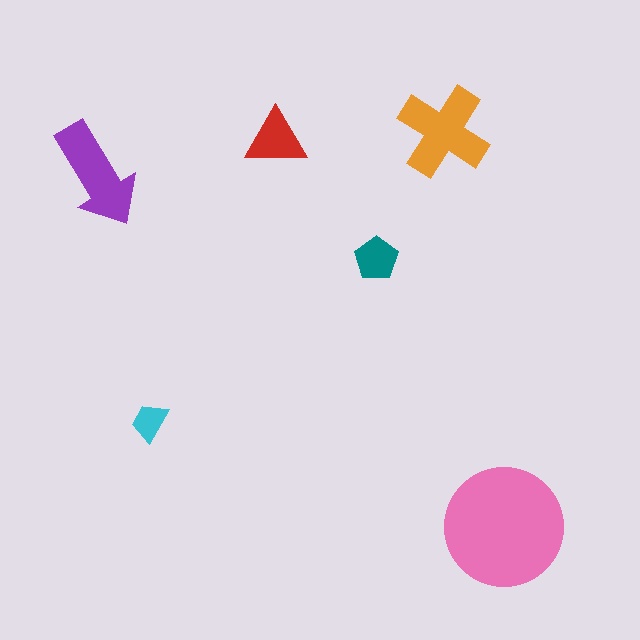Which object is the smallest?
The cyan trapezoid.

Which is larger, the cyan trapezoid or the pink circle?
The pink circle.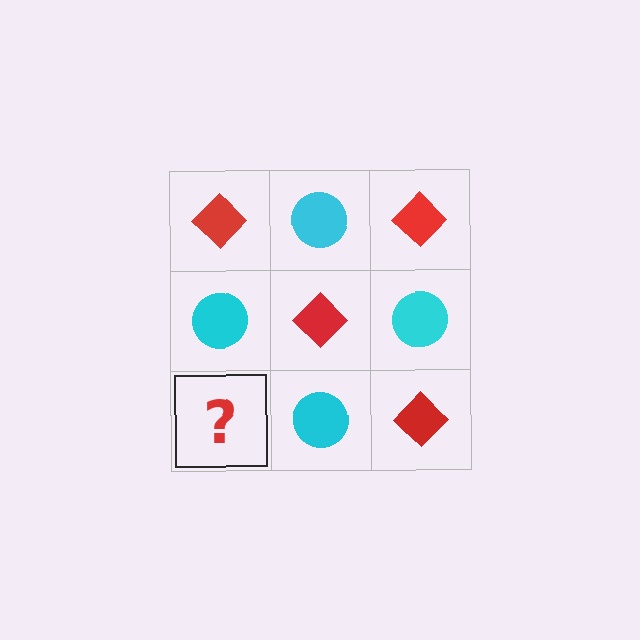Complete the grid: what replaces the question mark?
The question mark should be replaced with a red diamond.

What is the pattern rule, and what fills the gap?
The rule is that it alternates red diamond and cyan circle in a checkerboard pattern. The gap should be filled with a red diamond.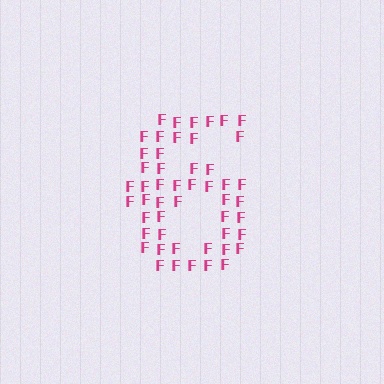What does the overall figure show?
The overall figure shows the digit 6.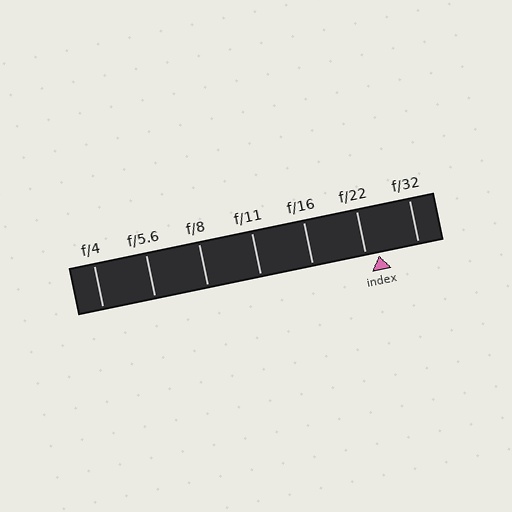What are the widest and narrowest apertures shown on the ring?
The widest aperture shown is f/4 and the narrowest is f/32.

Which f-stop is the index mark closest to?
The index mark is closest to f/22.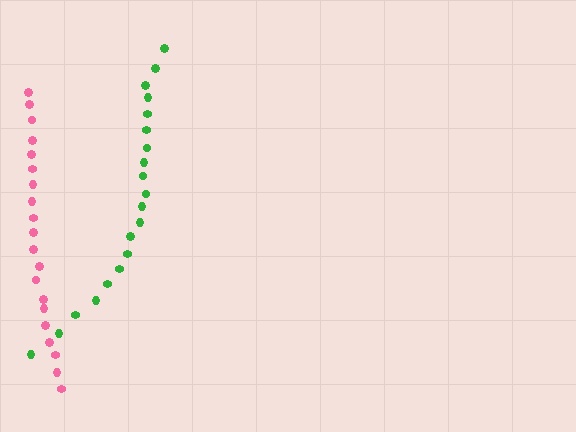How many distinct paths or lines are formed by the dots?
There are 2 distinct paths.